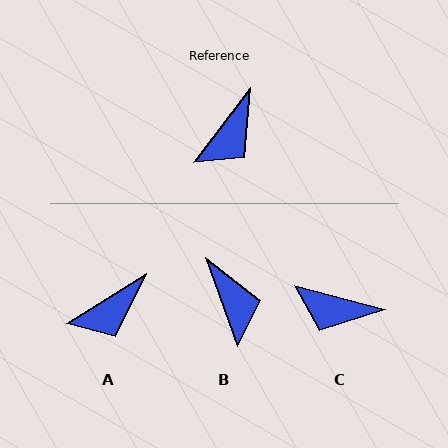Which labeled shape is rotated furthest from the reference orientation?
C, about 68 degrees away.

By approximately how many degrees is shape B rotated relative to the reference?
Approximately 57 degrees counter-clockwise.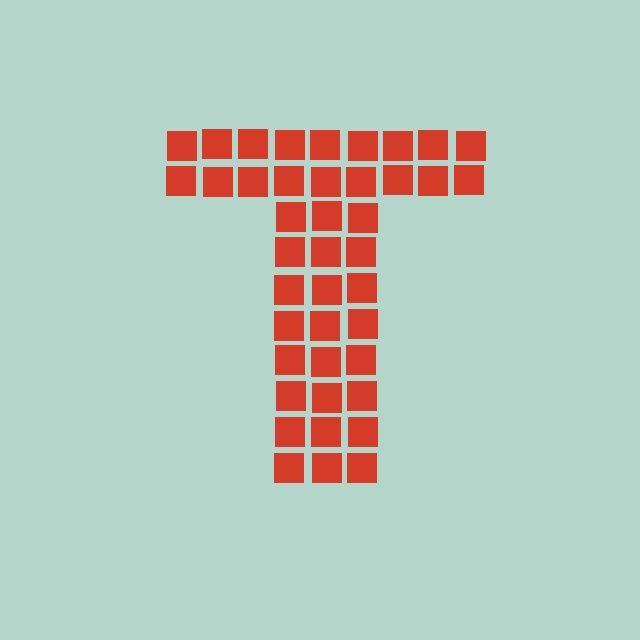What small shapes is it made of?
It is made of small squares.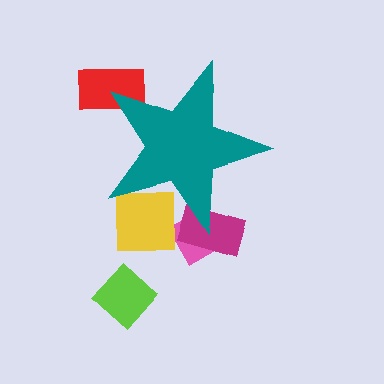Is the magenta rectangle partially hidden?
Yes, the magenta rectangle is partially hidden behind the teal star.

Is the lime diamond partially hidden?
No, the lime diamond is fully visible.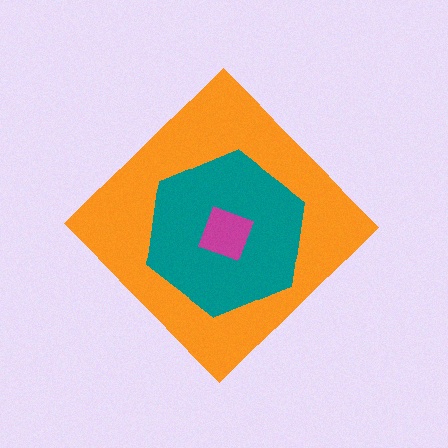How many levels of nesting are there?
3.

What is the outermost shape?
The orange diamond.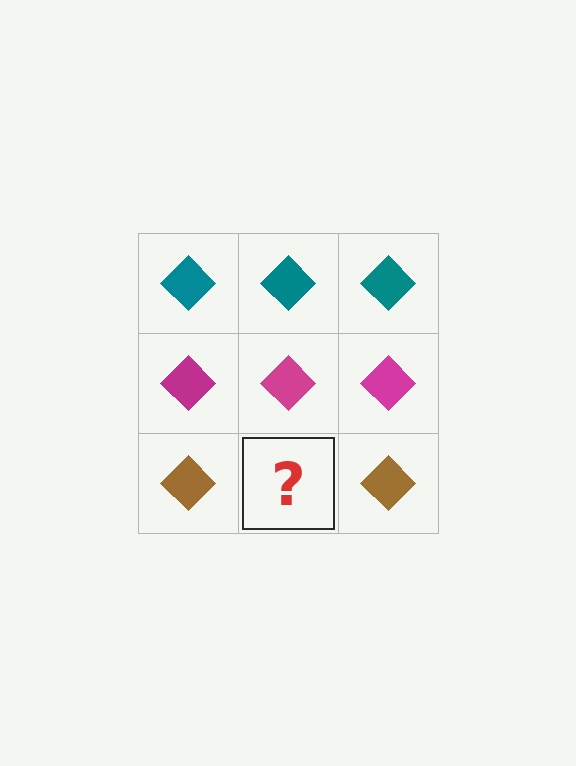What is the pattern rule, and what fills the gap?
The rule is that each row has a consistent color. The gap should be filled with a brown diamond.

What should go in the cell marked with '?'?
The missing cell should contain a brown diamond.